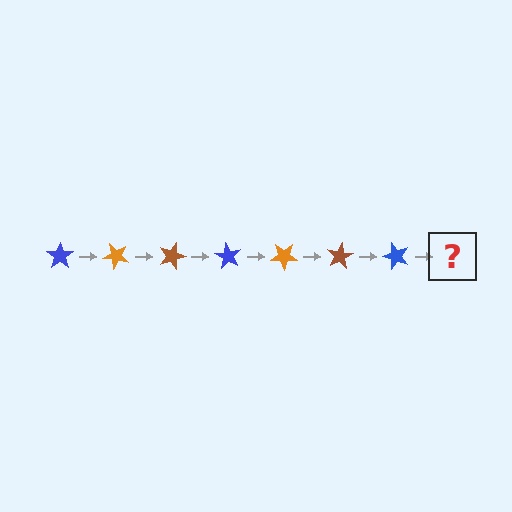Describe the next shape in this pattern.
It should be an orange star, rotated 315 degrees from the start.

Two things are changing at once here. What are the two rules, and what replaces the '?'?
The two rules are that it rotates 45 degrees each step and the color cycles through blue, orange, and brown. The '?' should be an orange star, rotated 315 degrees from the start.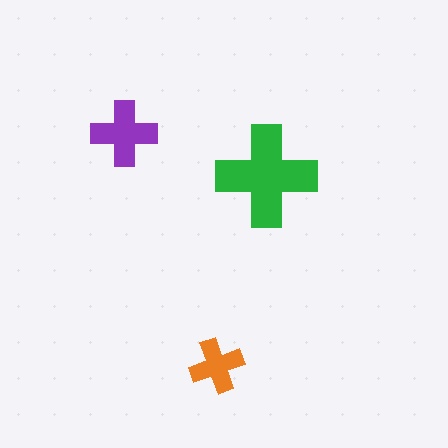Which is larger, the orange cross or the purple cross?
The purple one.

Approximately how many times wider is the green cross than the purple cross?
About 1.5 times wider.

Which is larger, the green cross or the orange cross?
The green one.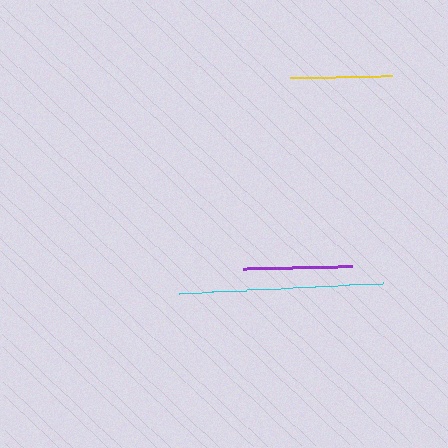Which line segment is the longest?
The cyan line is the longest at approximately 205 pixels.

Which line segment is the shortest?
The yellow line is the shortest at approximately 102 pixels.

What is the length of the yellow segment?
The yellow segment is approximately 102 pixels long.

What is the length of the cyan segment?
The cyan segment is approximately 205 pixels long.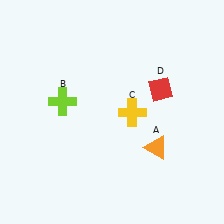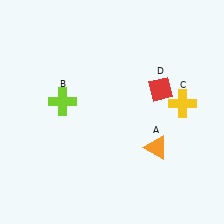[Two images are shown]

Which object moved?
The yellow cross (C) moved right.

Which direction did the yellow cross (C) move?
The yellow cross (C) moved right.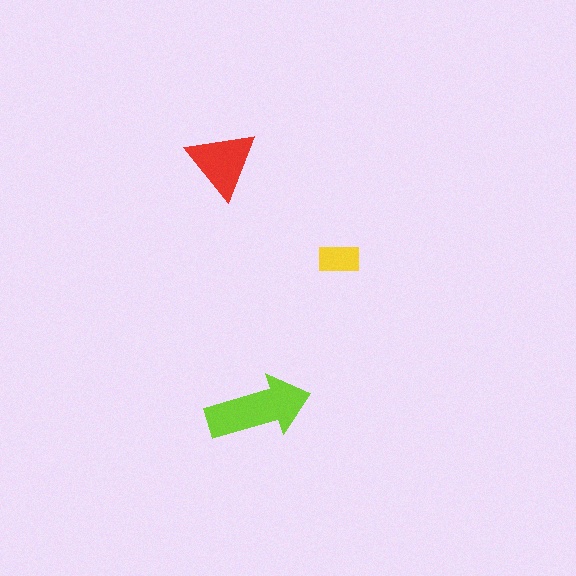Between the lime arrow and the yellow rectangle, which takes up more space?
The lime arrow.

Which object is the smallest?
The yellow rectangle.